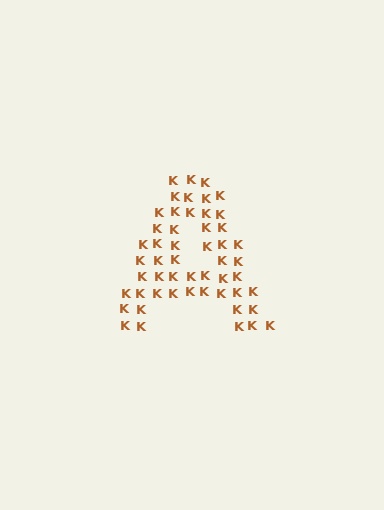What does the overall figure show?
The overall figure shows the letter A.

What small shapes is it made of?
It is made of small letter K's.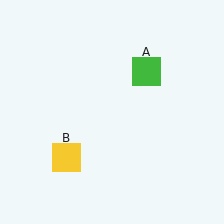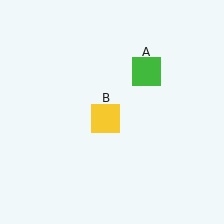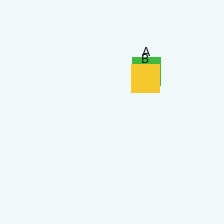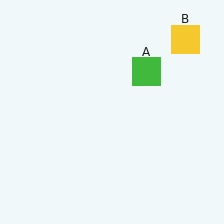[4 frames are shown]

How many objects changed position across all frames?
1 object changed position: yellow square (object B).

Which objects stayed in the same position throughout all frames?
Green square (object A) remained stationary.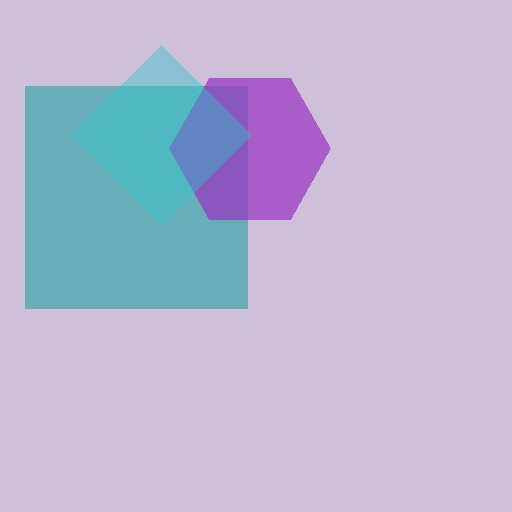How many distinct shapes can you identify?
There are 3 distinct shapes: a teal square, a purple hexagon, a cyan diamond.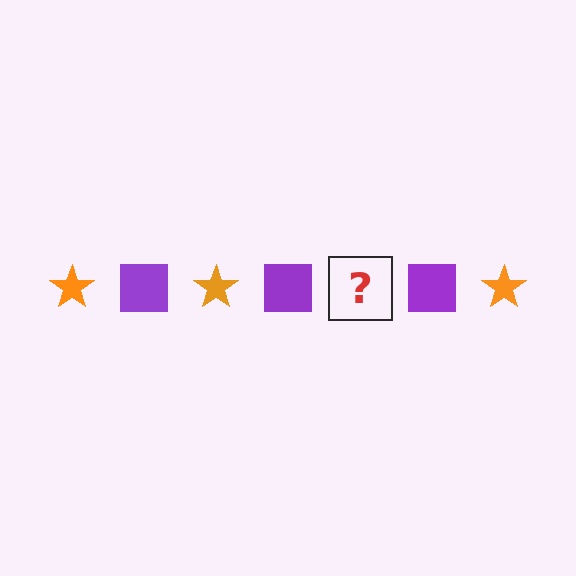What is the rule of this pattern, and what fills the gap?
The rule is that the pattern alternates between orange star and purple square. The gap should be filled with an orange star.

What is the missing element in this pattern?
The missing element is an orange star.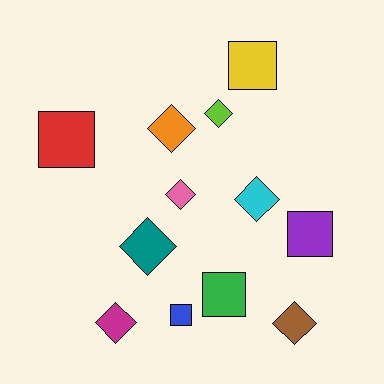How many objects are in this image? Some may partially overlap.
There are 12 objects.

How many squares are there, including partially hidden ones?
There are 5 squares.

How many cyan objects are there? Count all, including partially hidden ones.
There is 1 cyan object.